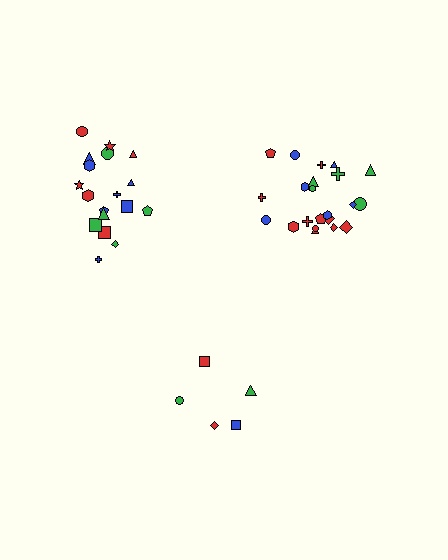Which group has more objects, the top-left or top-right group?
The top-right group.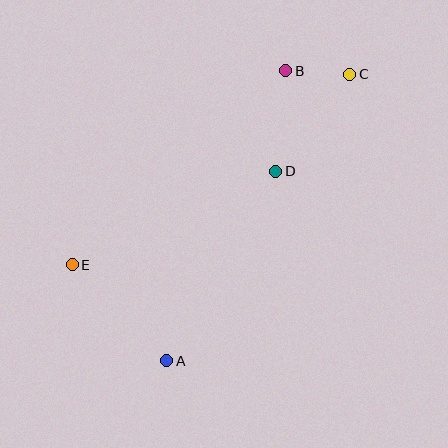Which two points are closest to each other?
Points B and C are closest to each other.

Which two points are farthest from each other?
Points A and C are farthest from each other.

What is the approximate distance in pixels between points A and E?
The distance between A and E is approximately 135 pixels.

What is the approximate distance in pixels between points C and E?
The distance between C and E is approximately 337 pixels.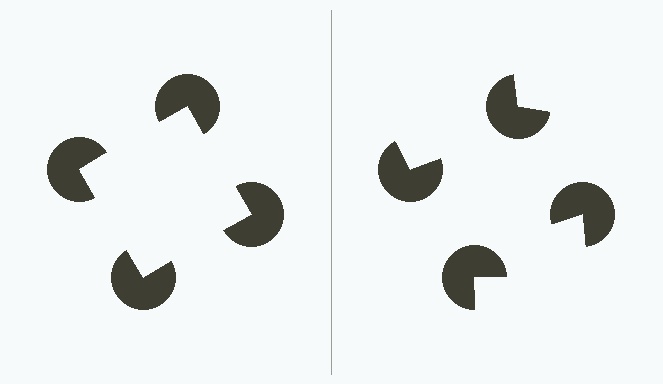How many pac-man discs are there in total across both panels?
8 — 4 on each side.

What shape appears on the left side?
An illusory square.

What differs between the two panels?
The pac-man discs are positioned identically on both sides; only the wedge orientations differ. On the left they align to a square; on the right they are misaligned.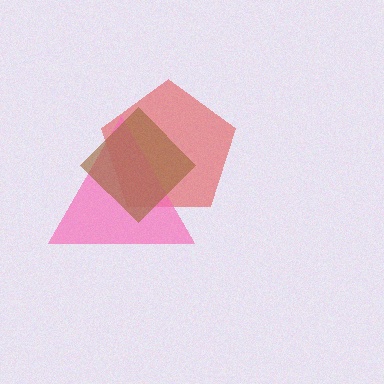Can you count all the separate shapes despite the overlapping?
Yes, there are 3 separate shapes.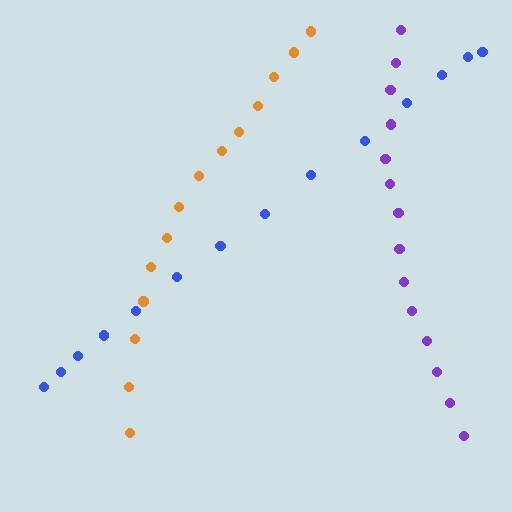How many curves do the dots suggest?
There are 3 distinct paths.